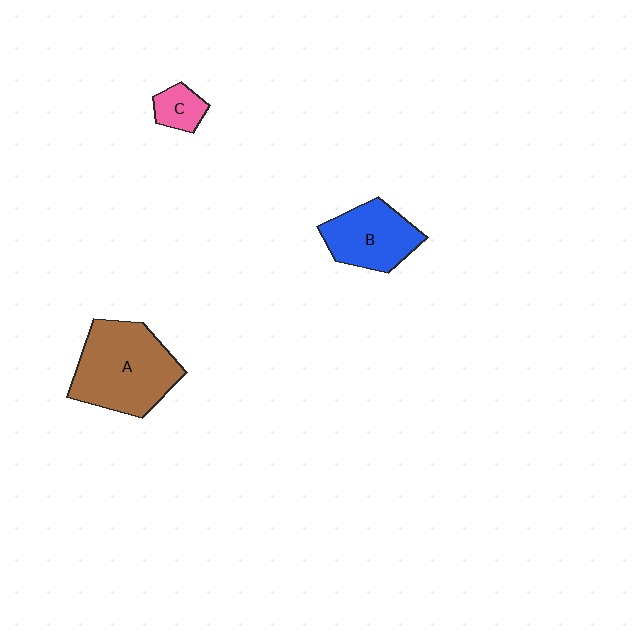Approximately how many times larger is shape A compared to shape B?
Approximately 1.5 times.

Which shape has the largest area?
Shape A (brown).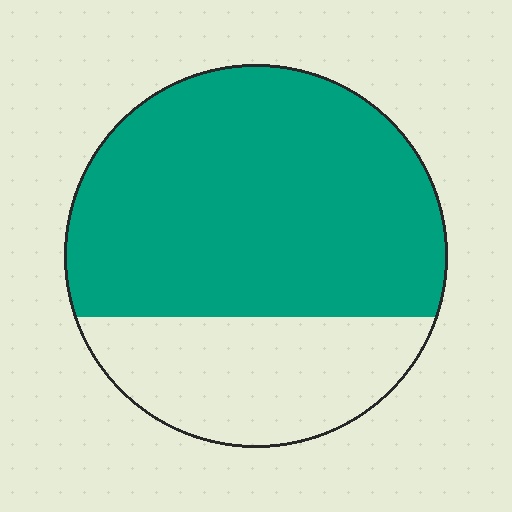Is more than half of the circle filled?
Yes.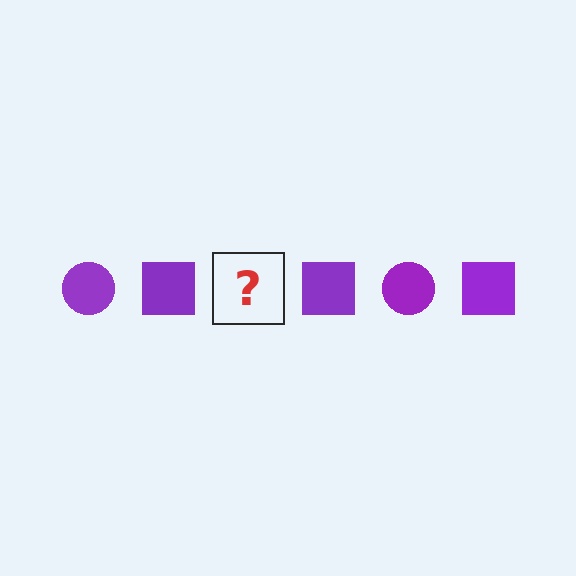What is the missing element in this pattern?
The missing element is a purple circle.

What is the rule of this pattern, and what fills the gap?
The rule is that the pattern cycles through circle, square shapes in purple. The gap should be filled with a purple circle.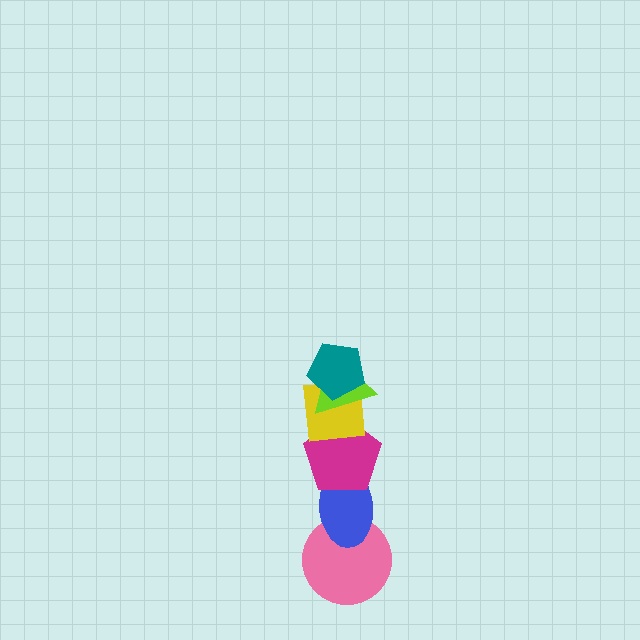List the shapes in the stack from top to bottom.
From top to bottom: the teal pentagon, the lime triangle, the yellow square, the magenta pentagon, the blue ellipse, the pink circle.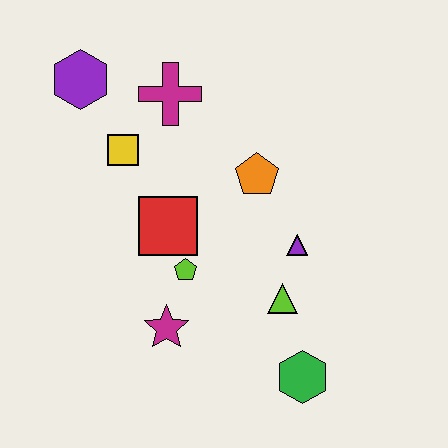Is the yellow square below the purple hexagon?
Yes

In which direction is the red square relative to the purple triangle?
The red square is to the left of the purple triangle.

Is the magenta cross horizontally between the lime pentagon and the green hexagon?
No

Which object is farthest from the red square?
The green hexagon is farthest from the red square.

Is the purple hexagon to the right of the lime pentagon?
No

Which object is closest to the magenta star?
The lime pentagon is closest to the magenta star.